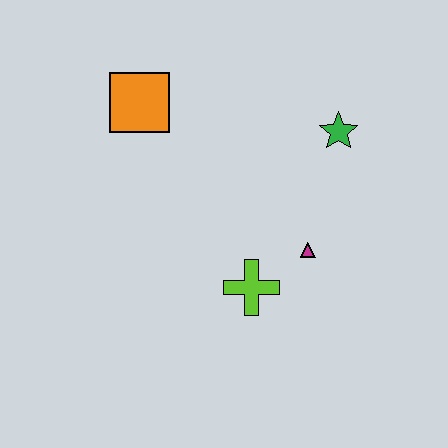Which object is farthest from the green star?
The orange square is farthest from the green star.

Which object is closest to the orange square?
The green star is closest to the orange square.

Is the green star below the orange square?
Yes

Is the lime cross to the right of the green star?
No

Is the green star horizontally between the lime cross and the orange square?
No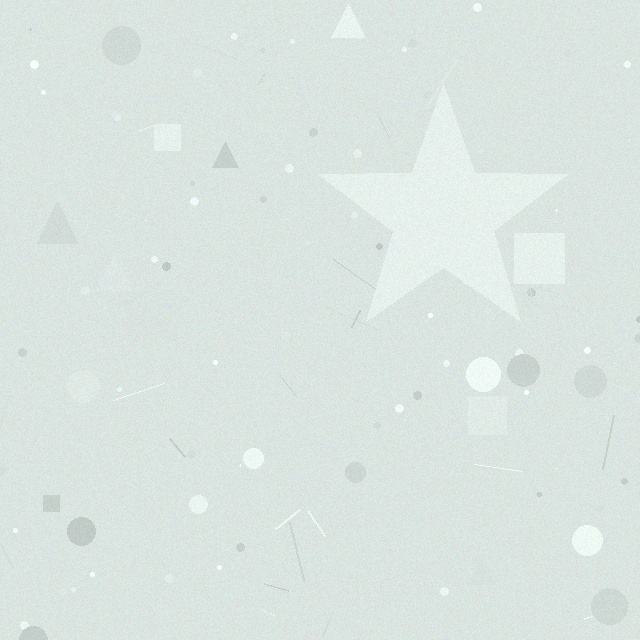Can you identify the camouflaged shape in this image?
The camouflaged shape is a star.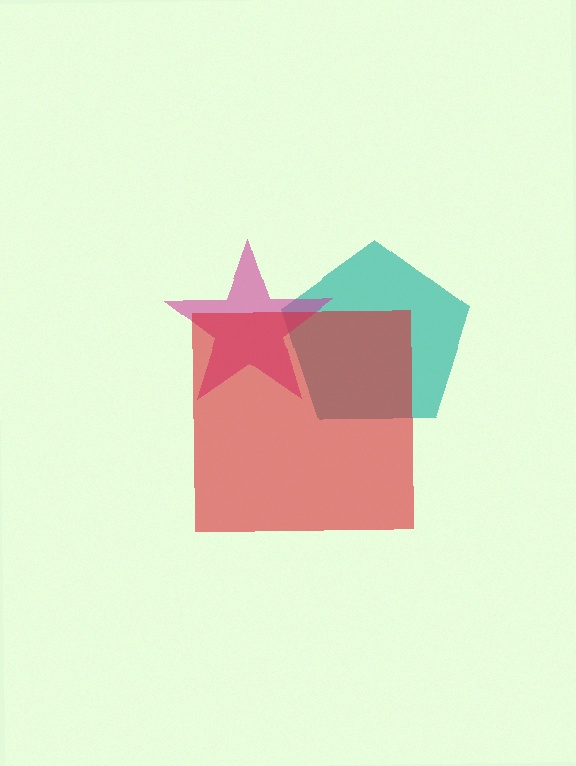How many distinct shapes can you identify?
There are 3 distinct shapes: a teal pentagon, a magenta star, a red square.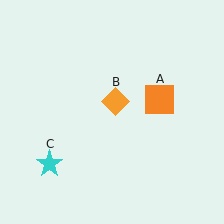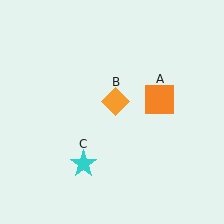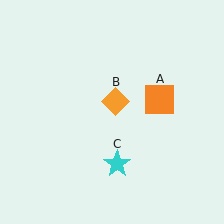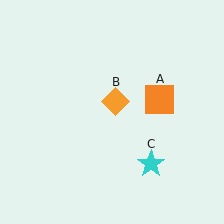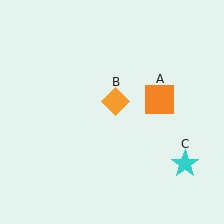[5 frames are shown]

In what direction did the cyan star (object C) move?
The cyan star (object C) moved right.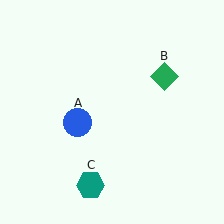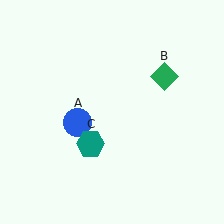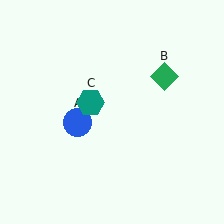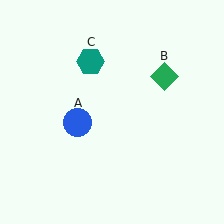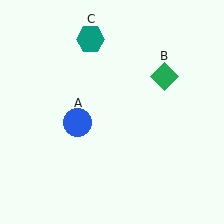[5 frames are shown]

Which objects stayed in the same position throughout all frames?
Blue circle (object A) and green diamond (object B) remained stationary.